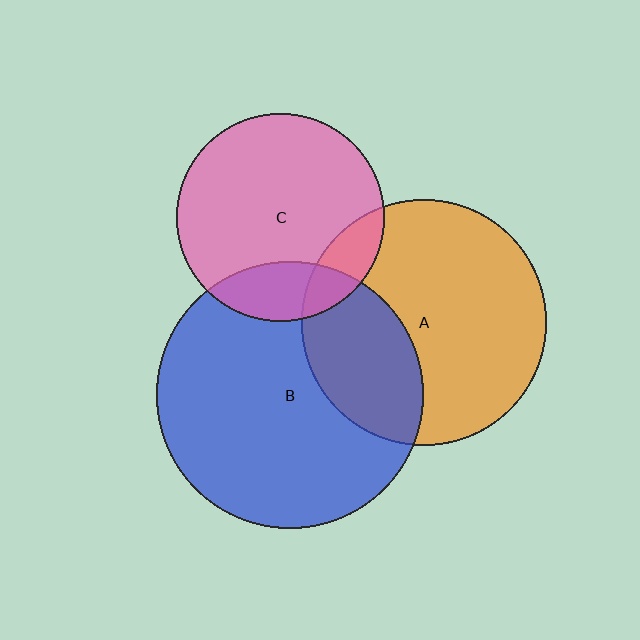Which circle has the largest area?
Circle B (blue).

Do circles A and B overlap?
Yes.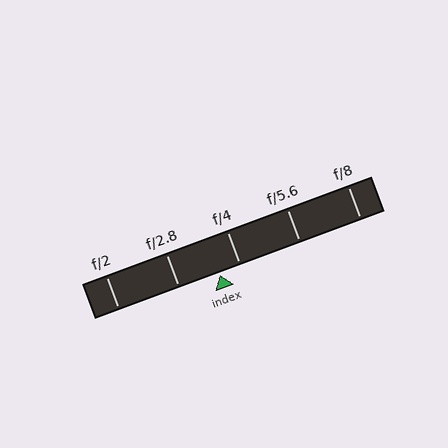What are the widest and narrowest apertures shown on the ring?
The widest aperture shown is f/2 and the narrowest is f/8.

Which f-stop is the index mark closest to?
The index mark is closest to f/4.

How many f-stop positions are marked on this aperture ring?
There are 5 f-stop positions marked.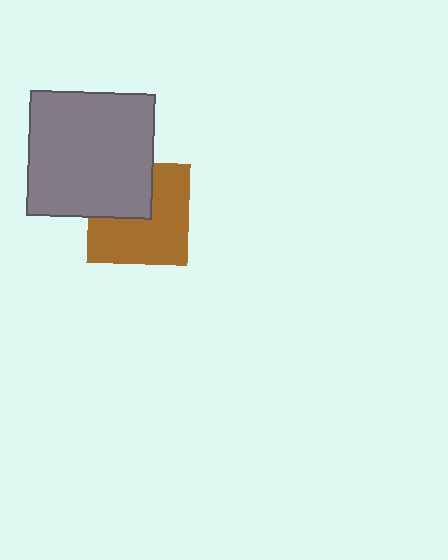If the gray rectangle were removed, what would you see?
You would see the complete brown square.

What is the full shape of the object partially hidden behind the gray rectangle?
The partially hidden object is a brown square.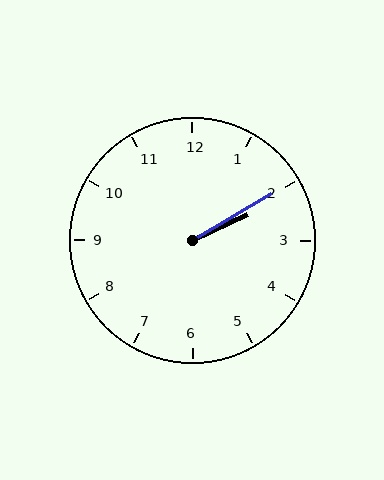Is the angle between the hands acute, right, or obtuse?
It is acute.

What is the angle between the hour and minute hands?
Approximately 5 degrees.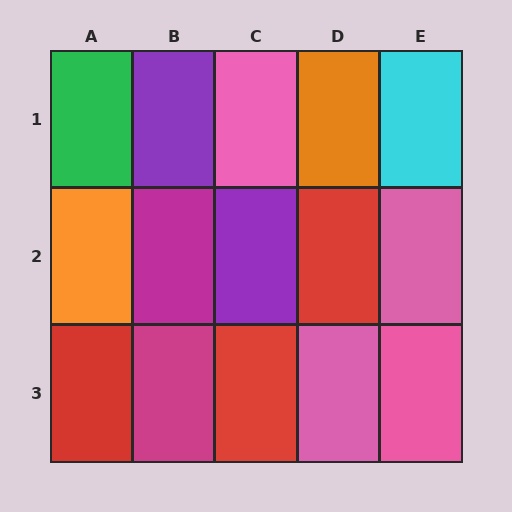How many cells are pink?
4 cells are pink.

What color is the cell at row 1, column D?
Orange.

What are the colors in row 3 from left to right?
Red, magenta, red, pink, pink.